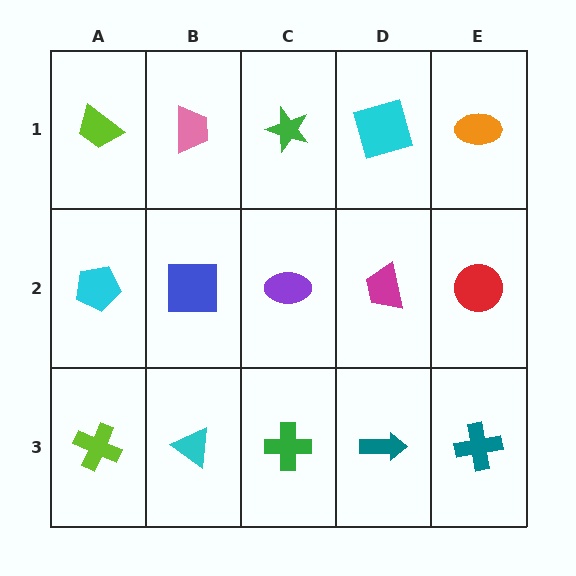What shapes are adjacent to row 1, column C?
A purple ellipse (row 2, column C), a pink trapezoid (row 1, column B), a cyan square (row 1, column D).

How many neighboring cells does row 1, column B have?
3.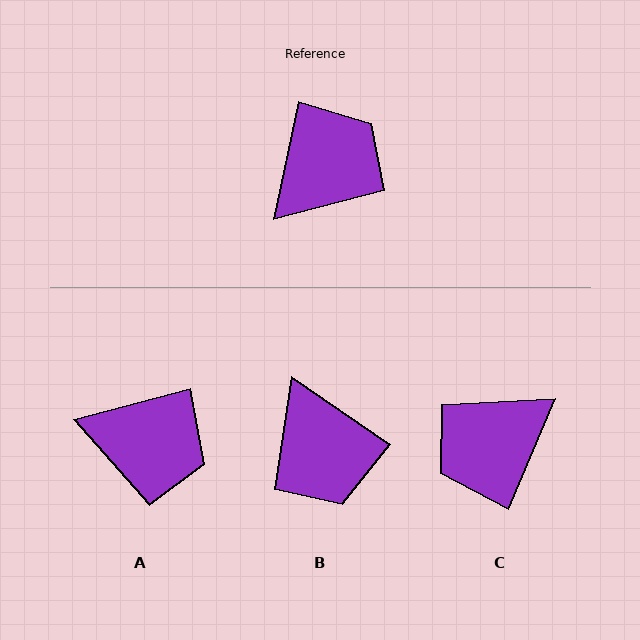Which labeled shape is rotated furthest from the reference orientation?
C, about 169 degrees away.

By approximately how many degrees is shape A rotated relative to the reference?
Approximately 63 degrees clockwise.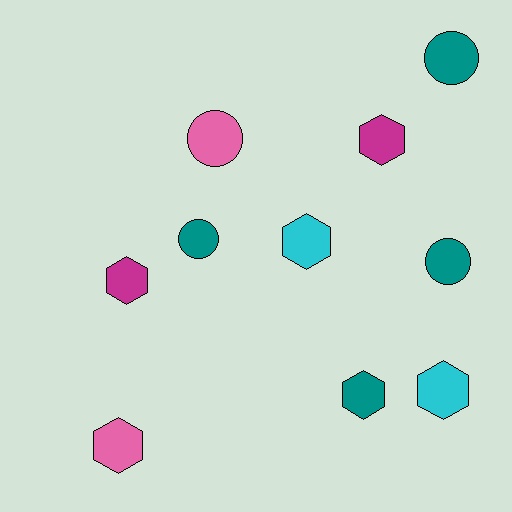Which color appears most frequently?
Teal, with 4 objects.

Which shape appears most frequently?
Hexagon, with 6 objects.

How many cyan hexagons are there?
There are 2 cyan hexagons.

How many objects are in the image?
There are 10 objects.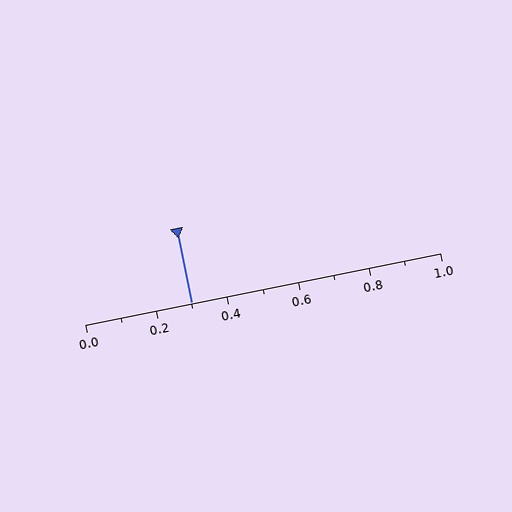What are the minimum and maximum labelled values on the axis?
The axis runs from 0.0 to 1.0.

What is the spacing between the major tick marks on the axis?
The major ticks are spaced 0.2 apart.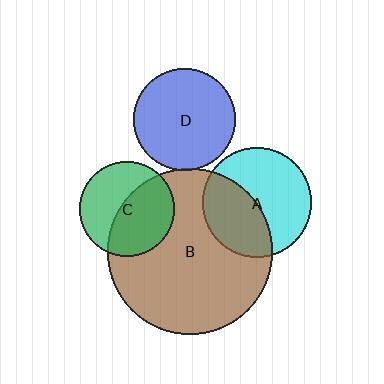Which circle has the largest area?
Circle B (brown).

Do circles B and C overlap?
Yes.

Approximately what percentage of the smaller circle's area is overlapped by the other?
Approximately 55%.